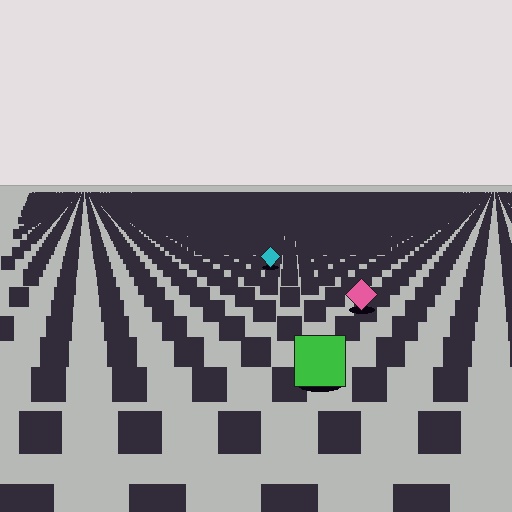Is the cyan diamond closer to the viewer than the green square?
No. The green square is closer — you can tell from the texture gradient: the ground texture is coarser near it.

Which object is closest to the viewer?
The green square is closest. The texture marks near it are larger and more spread out.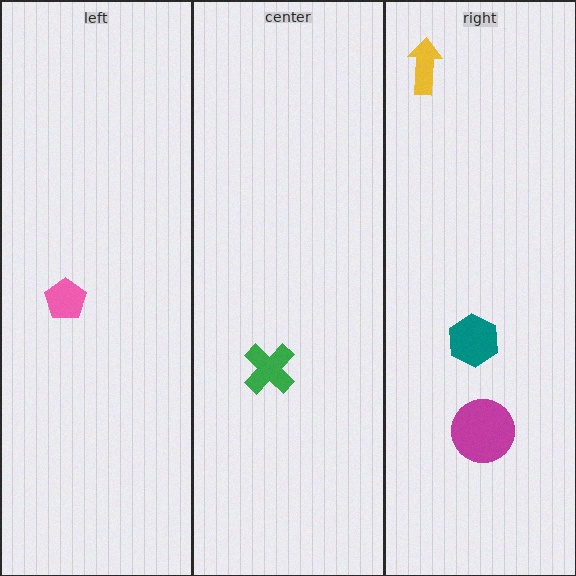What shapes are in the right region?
The magenta circle, the yellow arrow, the teal hexagon.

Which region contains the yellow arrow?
The right region.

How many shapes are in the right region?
3.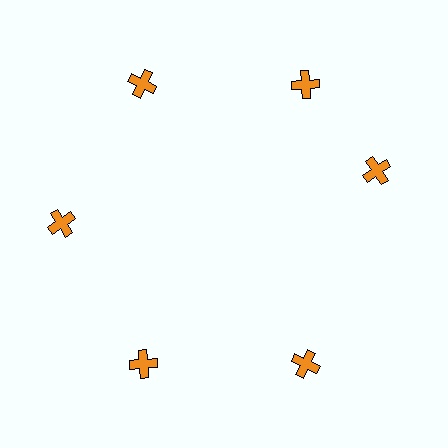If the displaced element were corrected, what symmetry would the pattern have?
It would have 6-fold rotational symmetry — the pattern would map onto itself every 60 degrees.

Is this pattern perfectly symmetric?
No. The 6 orange crosses are arranged in a ring, but one element near the 3 o'clock position is rotated out of alignment along the ring, breaking the 6-fold rotational symmetry.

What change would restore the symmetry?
The symmetry would be restored by rotating it back into even spacing with its neighbors so that all 6 crosses sit at equal angles and equal distance from the center.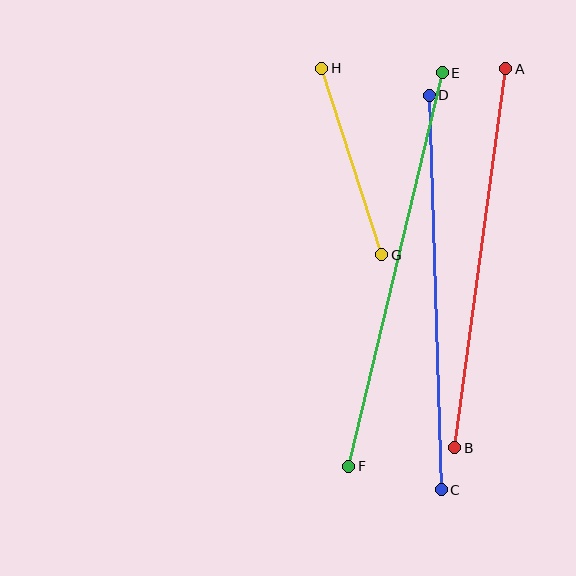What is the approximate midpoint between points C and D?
The midpoint is at approximately (435, 293) pixels.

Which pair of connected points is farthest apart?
Points E and F are farthest apart.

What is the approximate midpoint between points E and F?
The midpoint is at approximately (395, 269) pixels.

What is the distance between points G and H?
The distance is approximately 196 pixels.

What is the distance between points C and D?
The distance is approximately 395 pixels.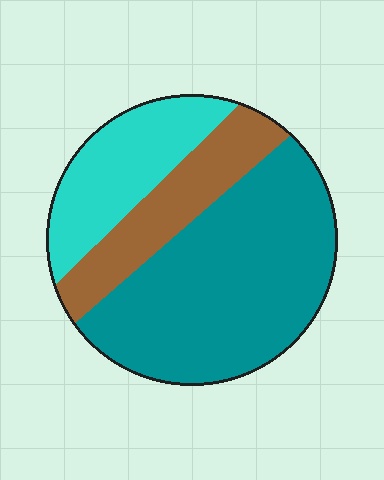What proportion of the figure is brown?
Brown takes up about one fifth (1/5) of the figure.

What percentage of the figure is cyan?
Cyan takes up between a sixth and a third of the figure.